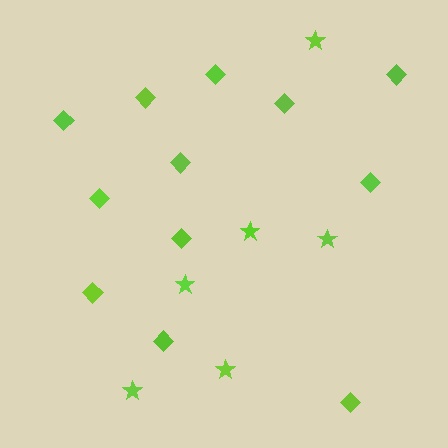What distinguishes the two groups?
There are 2 groups: one group of stars (6) and one group of diamonds (12).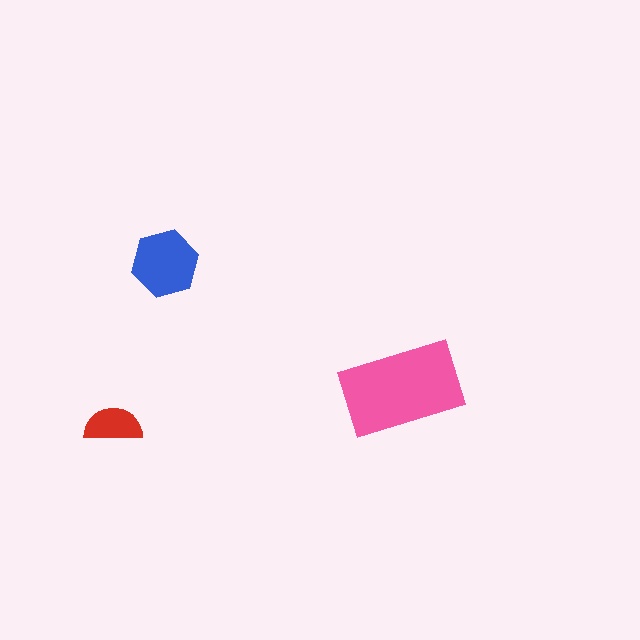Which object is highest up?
The blue hexagon is topmost.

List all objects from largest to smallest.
The pink rectangle, the blue hexagon, the red semicircle.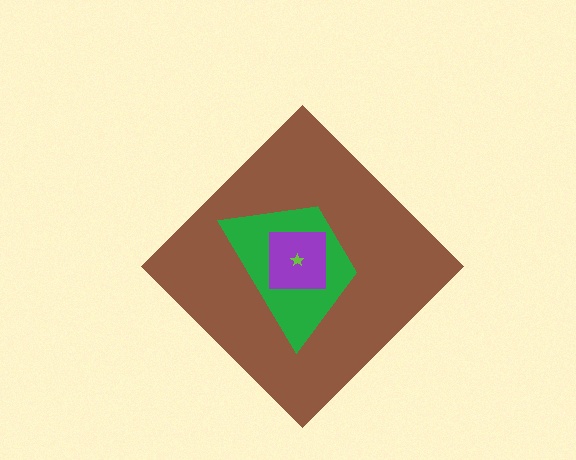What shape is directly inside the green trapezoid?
The purple square.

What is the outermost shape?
The brown diamond.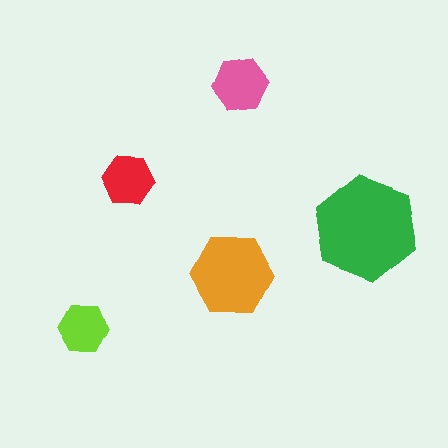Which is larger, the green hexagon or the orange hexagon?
The green one.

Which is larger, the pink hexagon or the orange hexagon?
The orange one.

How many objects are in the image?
There are 5 objects in the image.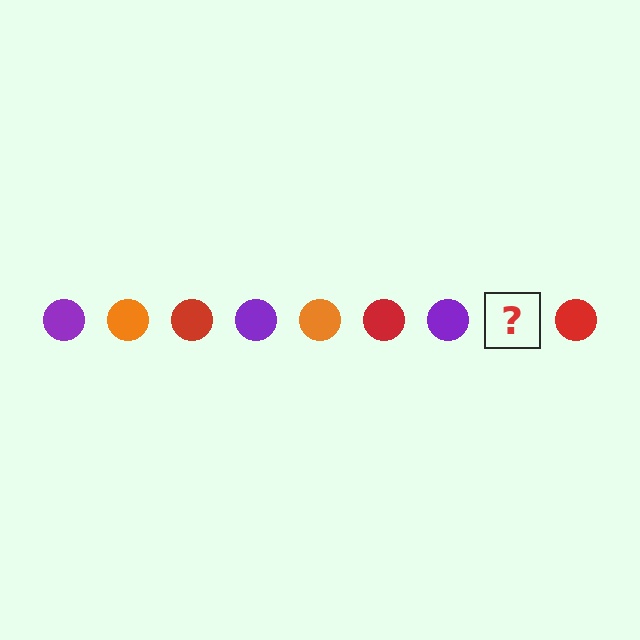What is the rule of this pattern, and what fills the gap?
The rule is that the pattern cycles through purple, orange, red circles. The gap should be filled with an orange circle.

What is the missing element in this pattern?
The missing element is an orange circle.